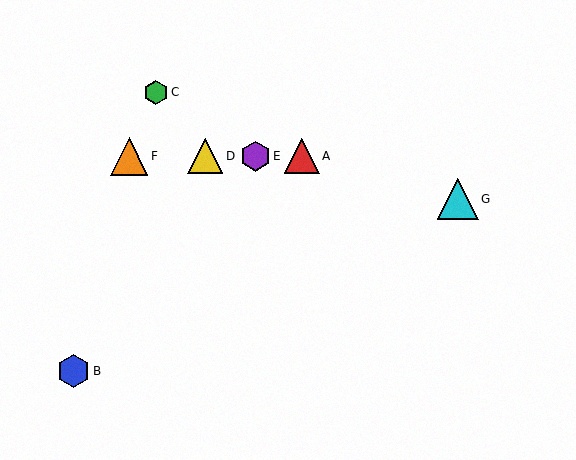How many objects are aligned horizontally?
4 objects (A, D, E, F) are aligned horizontally.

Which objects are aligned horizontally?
Objects A, D, E, F are aligned horizontally.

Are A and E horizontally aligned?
Yes, both are at y≈156.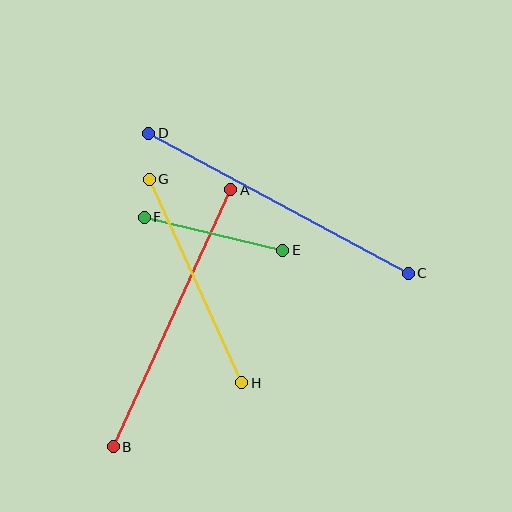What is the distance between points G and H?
The distance is approximately 224 pixels.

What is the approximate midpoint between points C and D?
The midpoint is at approximately (278, 203) pixels.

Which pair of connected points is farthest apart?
Points C and D are farthest apart.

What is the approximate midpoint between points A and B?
The midpoint is at approximately (172, 318) pixels.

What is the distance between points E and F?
The distance is approximately 142 pixels.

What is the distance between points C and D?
The distance is approximately 295 pixels.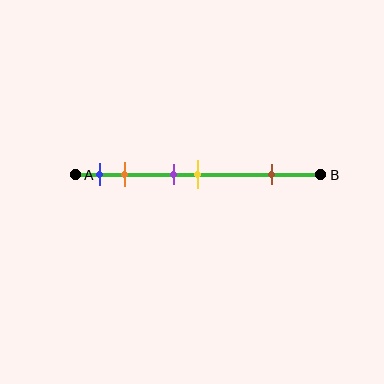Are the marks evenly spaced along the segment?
No, the marks are not evenly spaced.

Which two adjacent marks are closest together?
The purple and yellow marks are the closest adjacent pair.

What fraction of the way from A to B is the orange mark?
The orange mark is approximately 20% (0.2) of the way from A to B.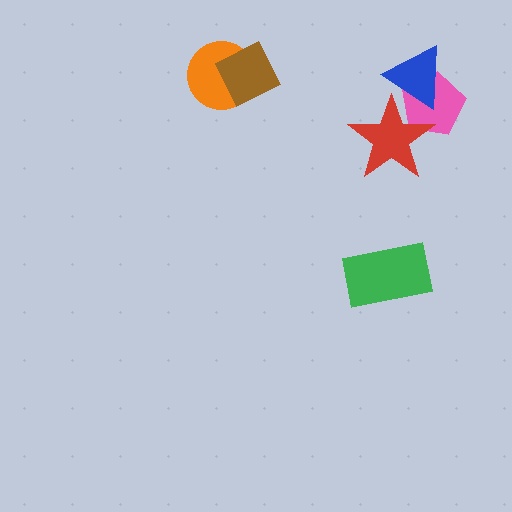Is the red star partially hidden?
Yes, it is partially covered by another shape.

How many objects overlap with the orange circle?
1 object overlaps with the orange circle.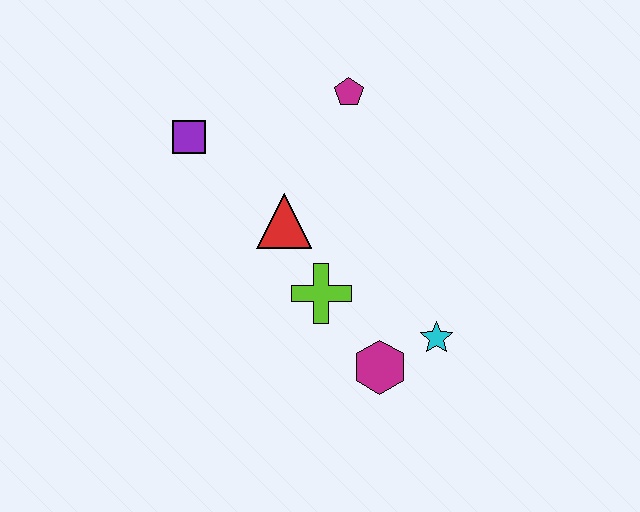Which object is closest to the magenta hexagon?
The cyan star is closest to the magenta hexagon.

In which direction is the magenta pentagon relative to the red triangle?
The magenta pentagon is above the red triangle.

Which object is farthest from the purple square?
The cyan star is farthest from the purple square.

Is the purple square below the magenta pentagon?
Yes